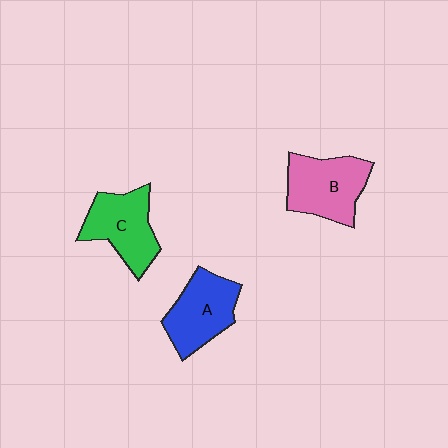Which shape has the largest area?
Shape B (pink).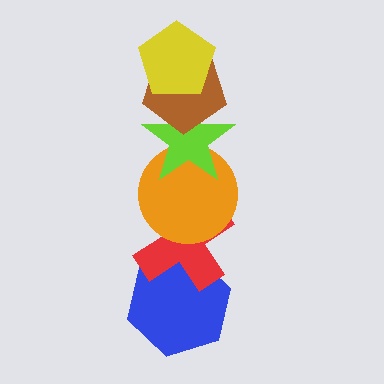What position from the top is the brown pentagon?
The brown pentagon is 2nd from the top.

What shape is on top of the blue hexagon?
The red cross is on top of the blue hexagon.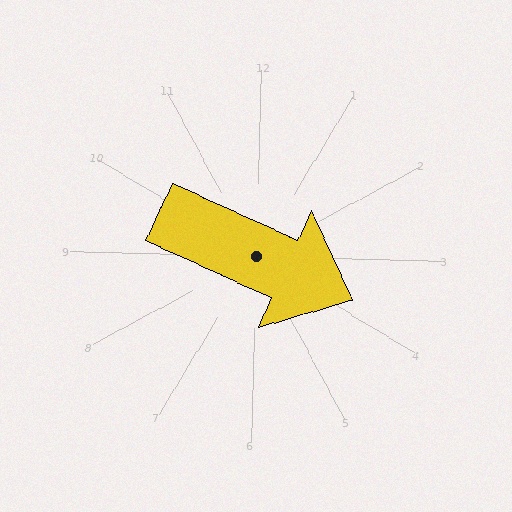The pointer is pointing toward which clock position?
Roughly 4 o'clock.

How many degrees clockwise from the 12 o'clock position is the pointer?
Approximately 113 degrees.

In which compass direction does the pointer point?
Southeast.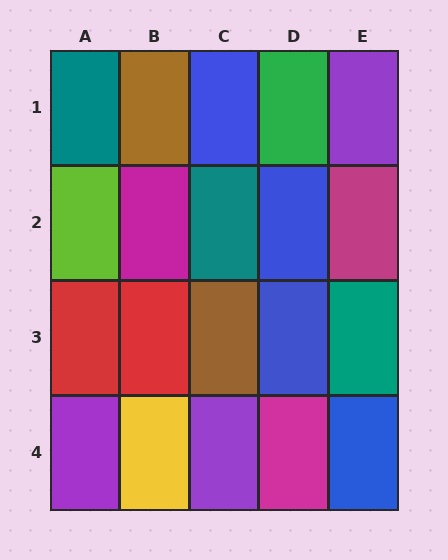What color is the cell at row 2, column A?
Lime.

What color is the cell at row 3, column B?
Red.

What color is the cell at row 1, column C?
Blue.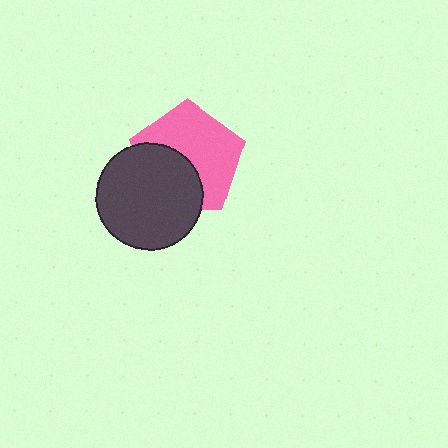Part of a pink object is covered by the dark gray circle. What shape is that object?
It is a pentagon.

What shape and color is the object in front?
The object in front is a dark gray circle.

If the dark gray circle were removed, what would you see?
You would see the complete pink pentagon.